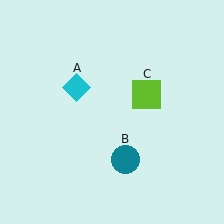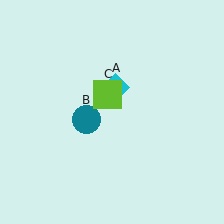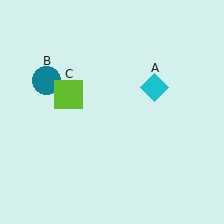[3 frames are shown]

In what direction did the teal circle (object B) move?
The teal circle (object B) moved up and to the left.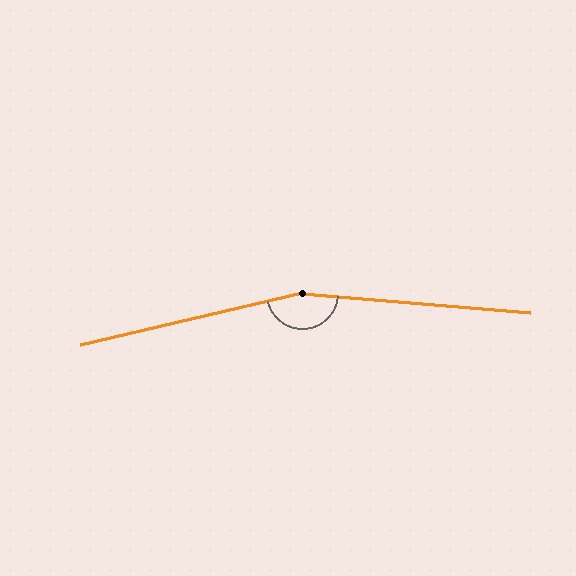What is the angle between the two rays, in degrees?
Approximately 162 degrees.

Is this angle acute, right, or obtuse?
It is obtuse.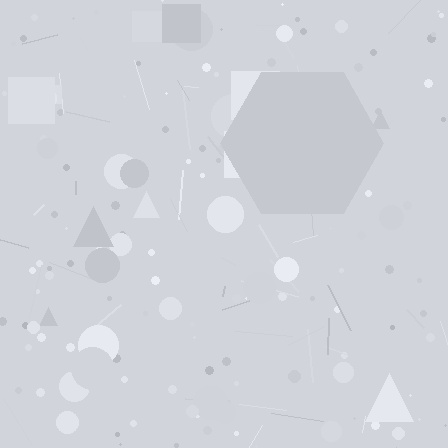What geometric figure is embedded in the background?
A hexagon is embedded in the background.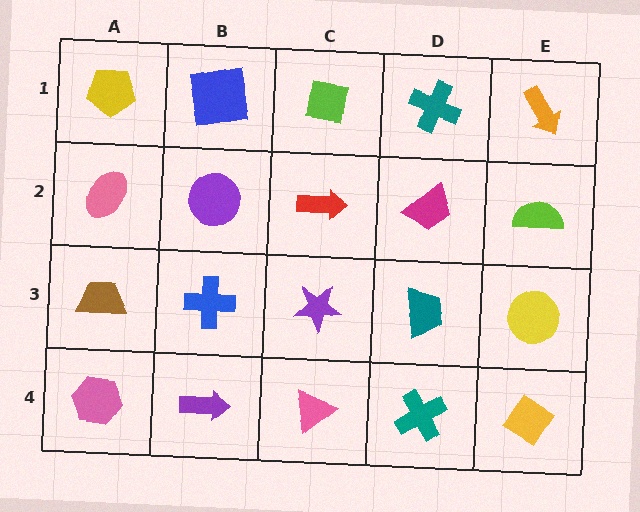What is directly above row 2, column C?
A lime square.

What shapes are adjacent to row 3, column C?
A red arrow (row 2, column C), a pink triangle (row 4, column C), a blue cross (row 3, column B), a teal trapezoid (row 3, column D).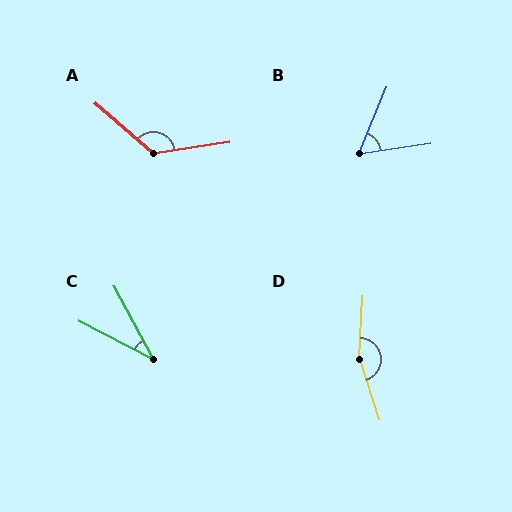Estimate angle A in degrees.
Approximately 130 degrees.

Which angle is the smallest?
C, at approximately 34 degrees.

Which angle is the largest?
D, at approximately 159 degrees.